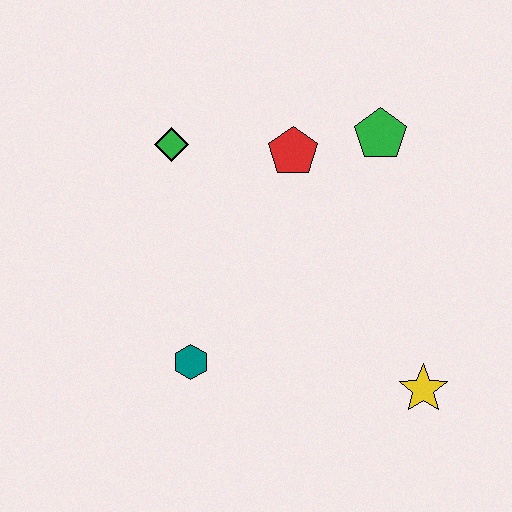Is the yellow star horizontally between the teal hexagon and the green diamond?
No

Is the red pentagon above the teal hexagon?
Yes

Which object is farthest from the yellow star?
The green diamond is farthest from the yellow star.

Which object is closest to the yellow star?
The teal hexagon is closest to the yellow star.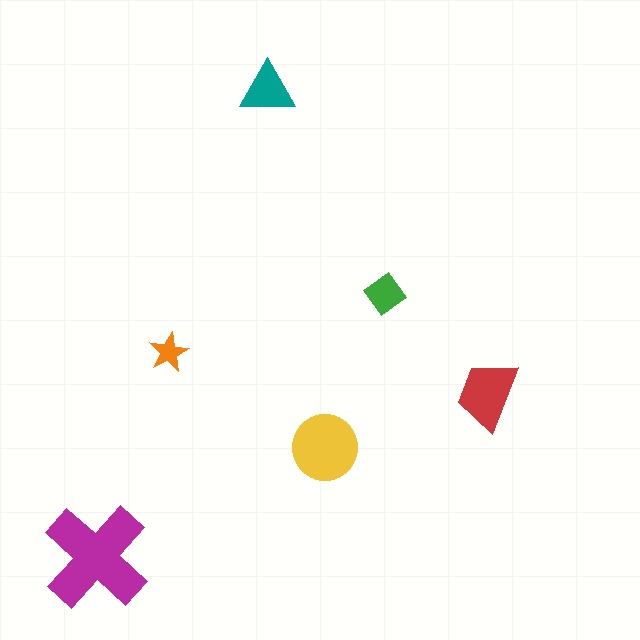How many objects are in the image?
There are 6 objects in the image.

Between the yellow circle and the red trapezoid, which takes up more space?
The yellow circle.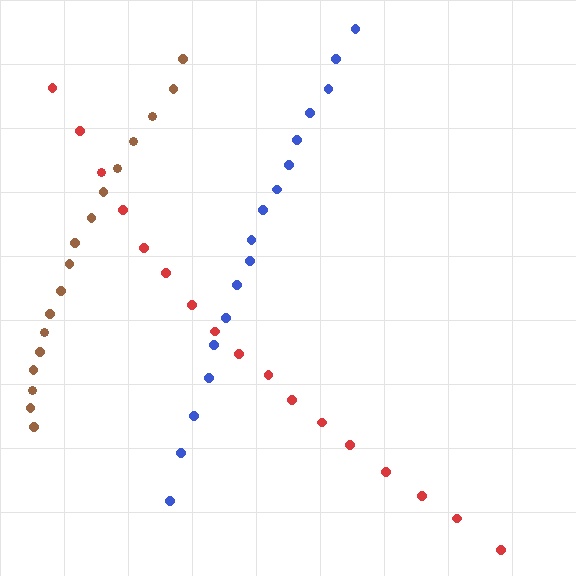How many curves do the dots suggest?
There are 3 distinct paths.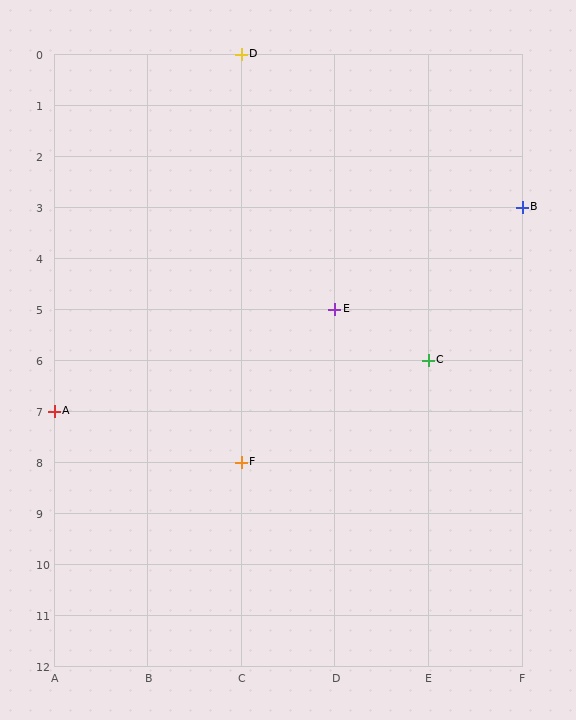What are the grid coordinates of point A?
Point A is at grid coordinates (A, 7).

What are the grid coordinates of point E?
Point E is at grid coordinates (D, 5).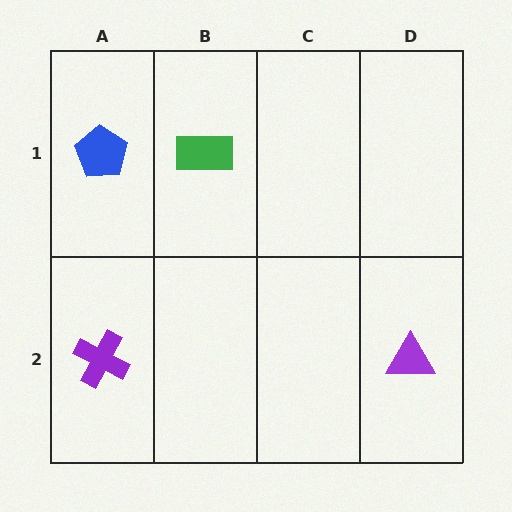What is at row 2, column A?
A purple cross.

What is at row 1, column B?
A green rectangle.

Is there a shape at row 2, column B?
No, that cell is empty.